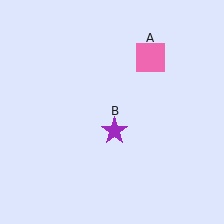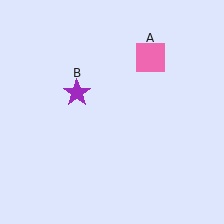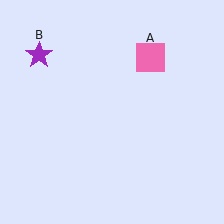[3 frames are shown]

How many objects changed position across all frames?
1 object changed position: purple star (object B).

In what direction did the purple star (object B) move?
The purple star (object B) moved up and to the left.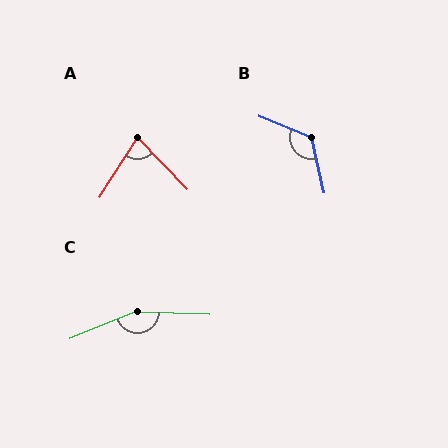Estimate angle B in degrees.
Approximately 126 degrees.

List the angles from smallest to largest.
A (76°), B (126°), C (156°).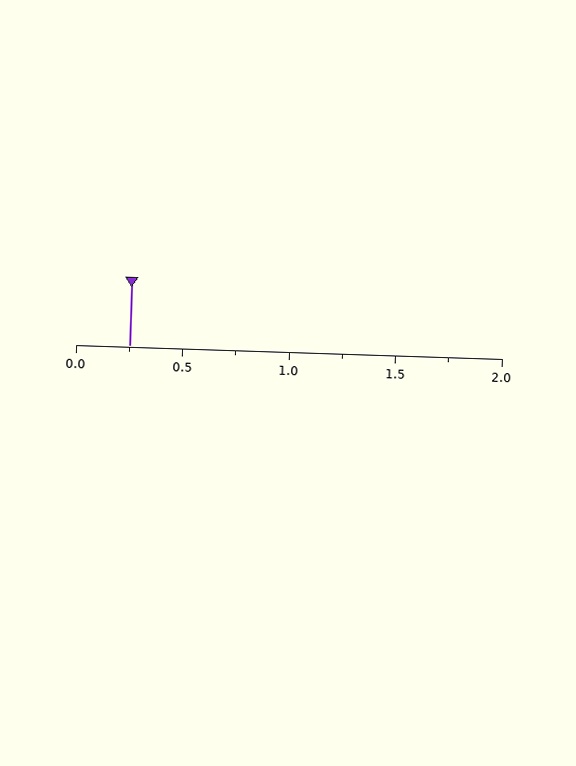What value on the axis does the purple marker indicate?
The marker indicates approximately 0.25.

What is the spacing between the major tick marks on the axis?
The major ticks are spaced 0.5 apart.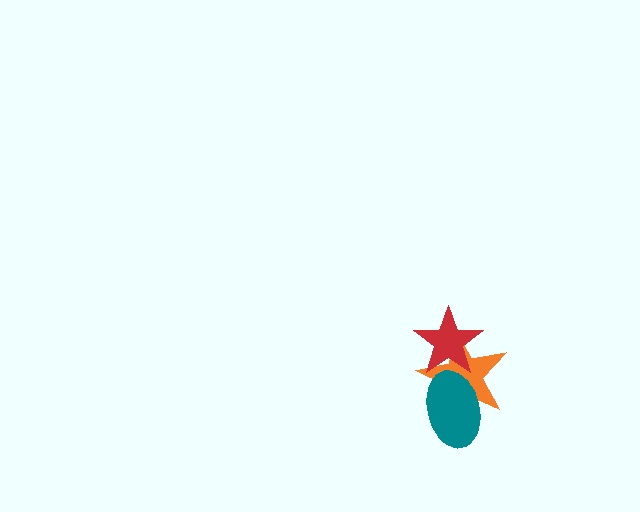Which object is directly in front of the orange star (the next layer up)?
The teal ellipse is directly in front of the orange star.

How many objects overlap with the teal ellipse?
2 objects overlap with the teal ellipse.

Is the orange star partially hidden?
Yes, it is partially covered by another shape.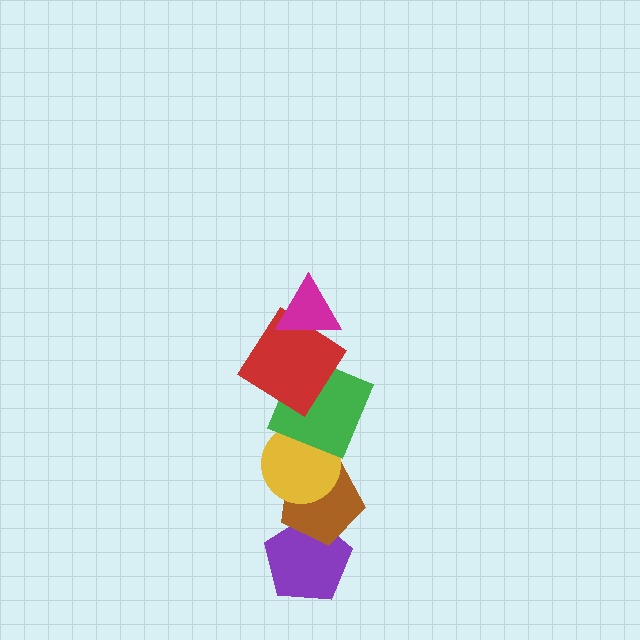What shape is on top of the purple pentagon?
The brown pentagon is on top of the purple pentagon.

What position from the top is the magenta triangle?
The magenta triangle is 1st from the top.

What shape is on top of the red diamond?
The magenta triangle is on top of the red diamond.